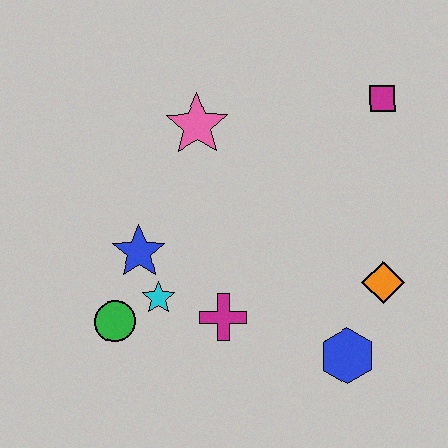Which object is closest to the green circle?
The cyan star is closest to the green circle.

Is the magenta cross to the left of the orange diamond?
Yes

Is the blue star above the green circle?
Yes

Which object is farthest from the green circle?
The magenta square is farthest from the green circle.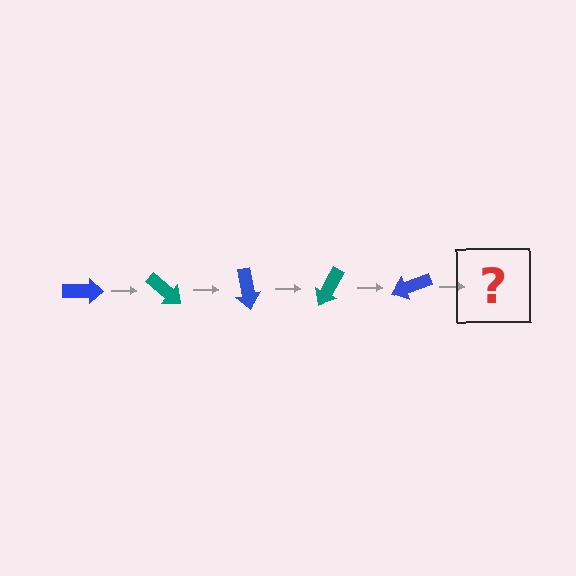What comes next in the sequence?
The next element should be a teal arrow, rotated 200 degrees from the start.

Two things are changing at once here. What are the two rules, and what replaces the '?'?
The two rules are that it rotates 40 degrees each step and the color cycles through blue and teal. The '?' should be a teal arrow, rotated 200 degrees from the start.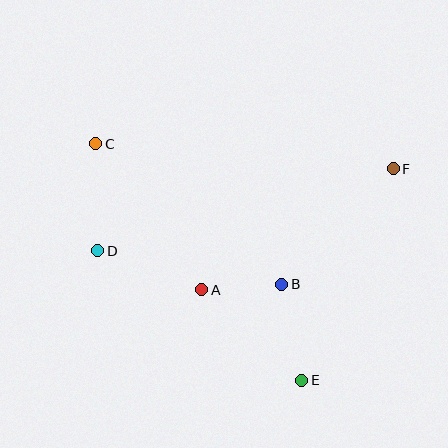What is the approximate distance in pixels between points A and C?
The distance between A and C is approximately 180 pixels.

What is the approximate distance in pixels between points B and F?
The distance between B and F is approximately 161 pixels.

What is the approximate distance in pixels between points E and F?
The distance between E and F is approximately 230 pixels.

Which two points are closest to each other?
Points A and B are closest to each other.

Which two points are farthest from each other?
Points C and E are farthest from each other.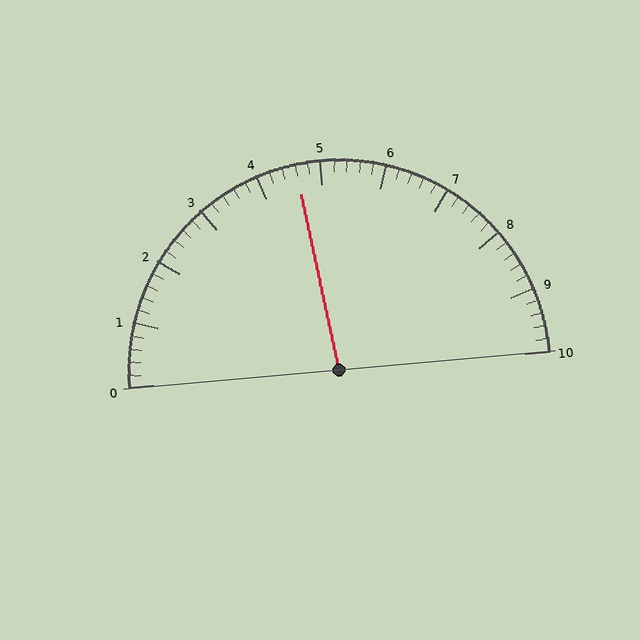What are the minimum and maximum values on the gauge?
The gauge ranges from 0 to 10.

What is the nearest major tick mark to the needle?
The nearest major tick mark is 5.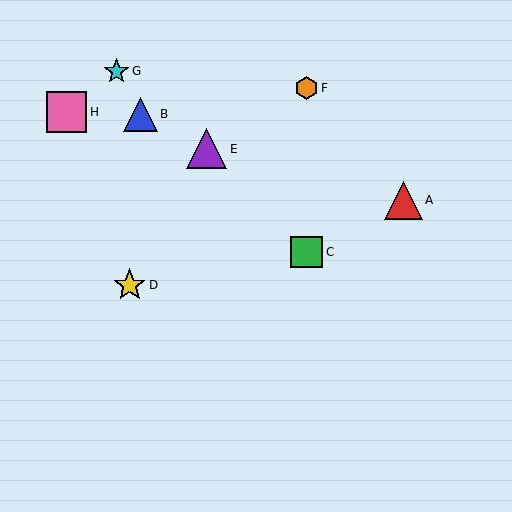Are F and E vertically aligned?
No, F is at x≈307 and E is at x≈207.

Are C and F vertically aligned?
Yes, both are at x≈307.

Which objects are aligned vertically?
Objects C, F are aligned vertically.